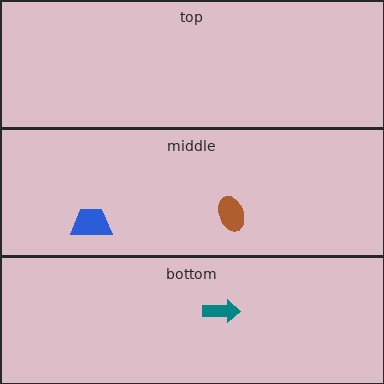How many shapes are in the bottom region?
1.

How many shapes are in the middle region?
2.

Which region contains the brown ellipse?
The middle region.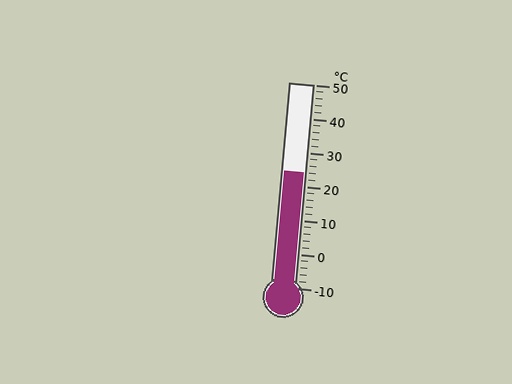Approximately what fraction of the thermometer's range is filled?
The thermometer is filled to approximately 55% of its range.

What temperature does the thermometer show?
The thermometer shows approximately 24°C.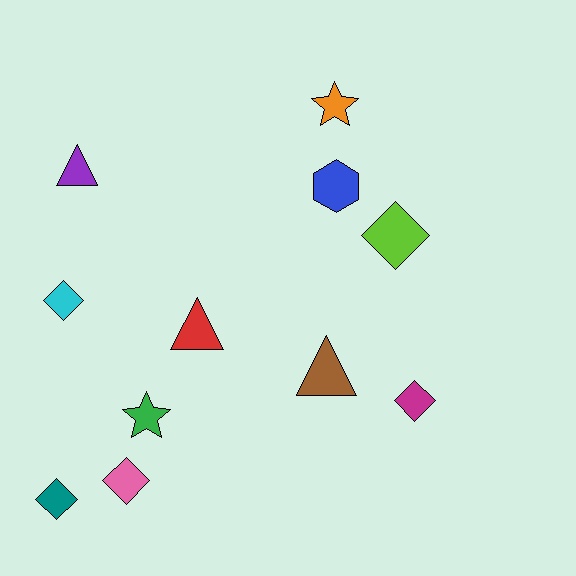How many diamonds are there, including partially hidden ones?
There are 5 diamonds.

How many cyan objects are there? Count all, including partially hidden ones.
There is 1 cyan object.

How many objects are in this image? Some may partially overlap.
There are 11 objects.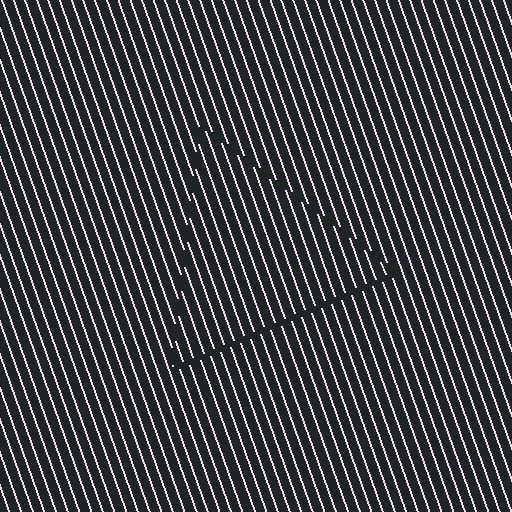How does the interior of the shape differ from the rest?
The interior of the shape contains the same grating, shifted by half a period — the contour is defined by the phase discontinuity where line-ends from the inner and outer gratings abut.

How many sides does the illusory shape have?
3 sides — the line-ends trace a triangle.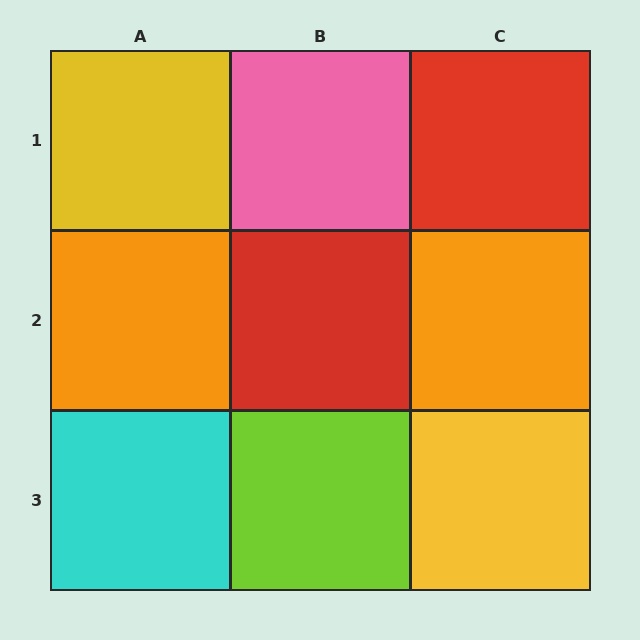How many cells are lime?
1 cell is lime.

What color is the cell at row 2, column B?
Red.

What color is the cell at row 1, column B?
Pink.